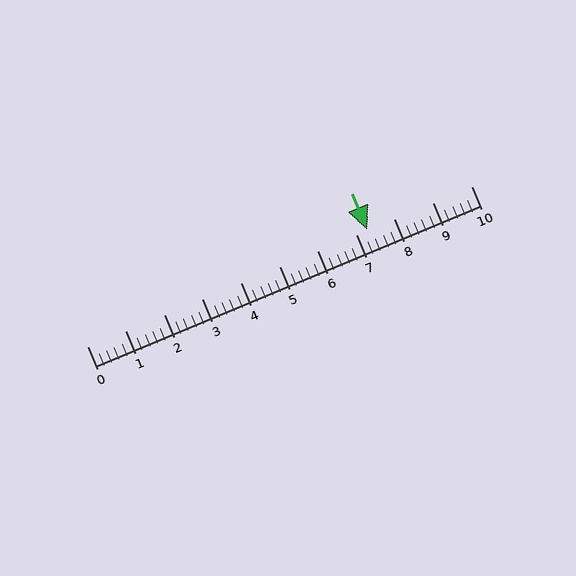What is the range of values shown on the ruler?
The ruler shows values from 0 to 10.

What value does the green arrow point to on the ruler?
The green arrow points to approximately 7.3.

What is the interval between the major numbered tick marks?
The major tick marks are spaced 1 units apart.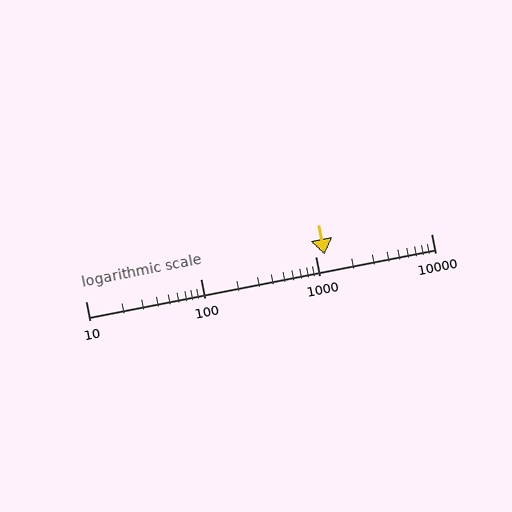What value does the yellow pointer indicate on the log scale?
The pointer indicates approximately 1200.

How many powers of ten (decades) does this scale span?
The scale spans 3 decades, from 10 to 10000.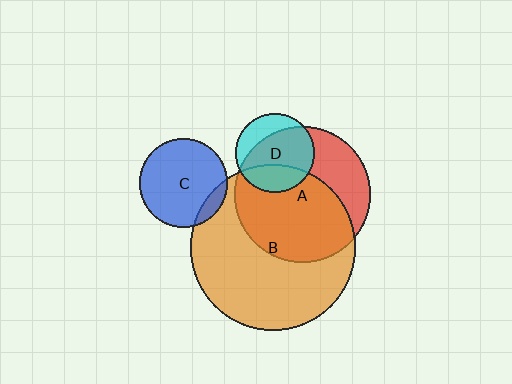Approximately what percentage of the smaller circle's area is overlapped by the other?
Approximately 30%.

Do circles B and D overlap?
Yes.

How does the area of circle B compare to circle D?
Approximately 4.4 times.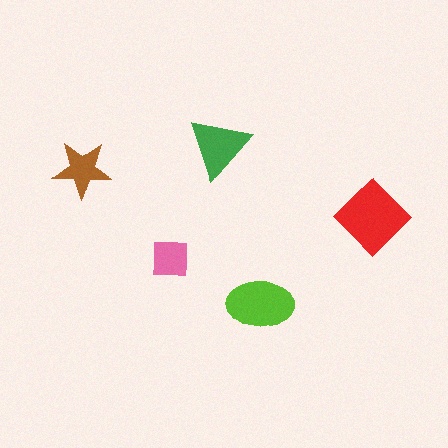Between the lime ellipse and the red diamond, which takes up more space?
The red diamond.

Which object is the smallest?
The pink square.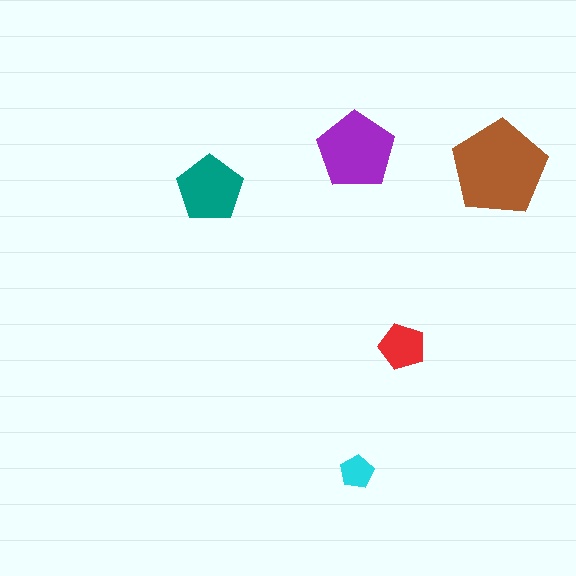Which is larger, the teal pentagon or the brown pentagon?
The brown one.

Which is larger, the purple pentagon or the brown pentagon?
The brown one.